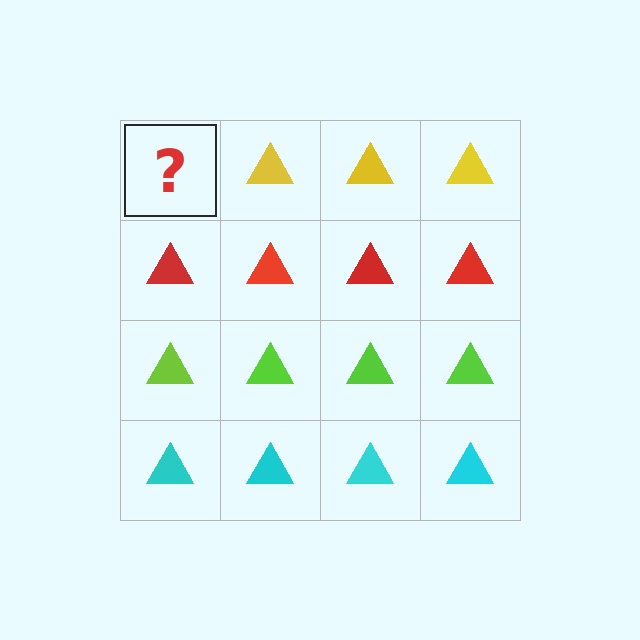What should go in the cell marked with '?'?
The missing cell should contain a yellow triangle.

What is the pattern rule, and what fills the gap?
The rule is that each row has a consistent color. The gap should be filled with a yellow triangle.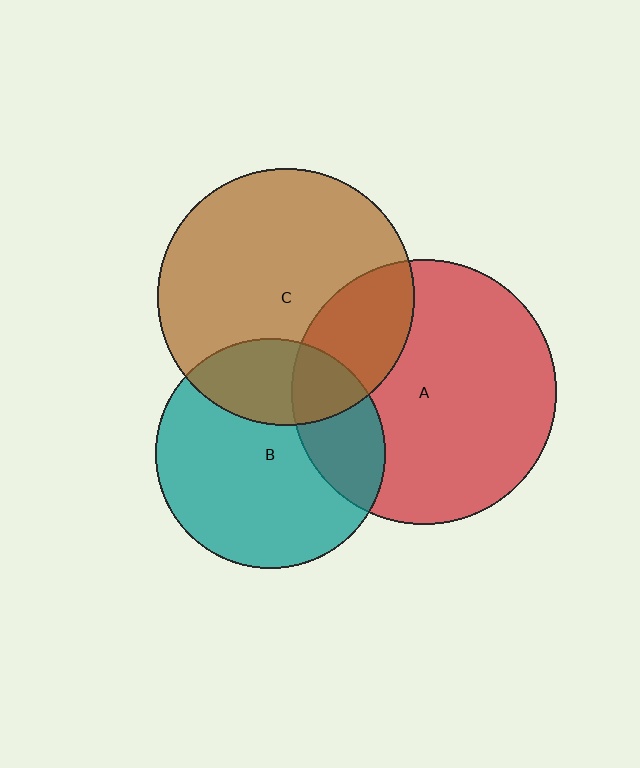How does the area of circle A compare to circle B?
Approximately 1.3 times.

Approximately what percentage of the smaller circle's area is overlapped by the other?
Approximately 25%.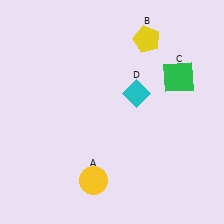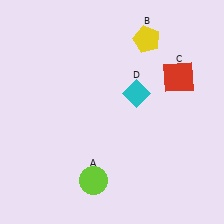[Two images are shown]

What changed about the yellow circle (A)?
In Image 1, A is yellow. In Image 2, it changed to lime.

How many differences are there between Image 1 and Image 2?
There are 2 differences between the two images.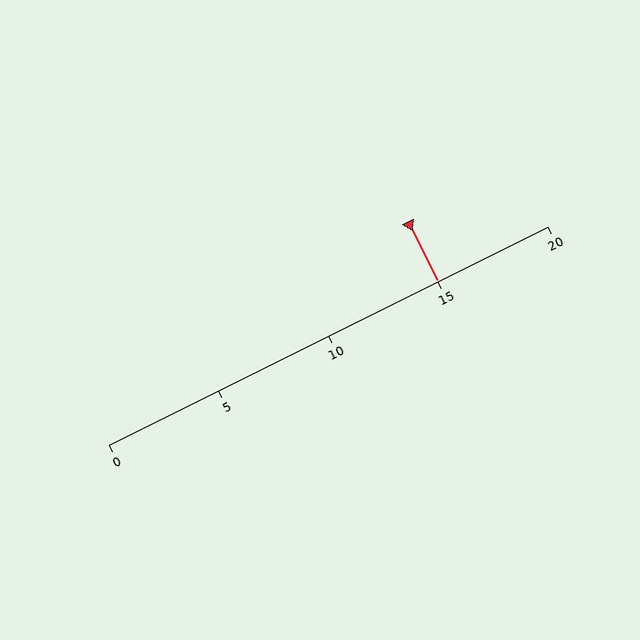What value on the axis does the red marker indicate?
The marker indicates approximately 15.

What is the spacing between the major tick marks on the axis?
The major ticks are spaced 5 apart.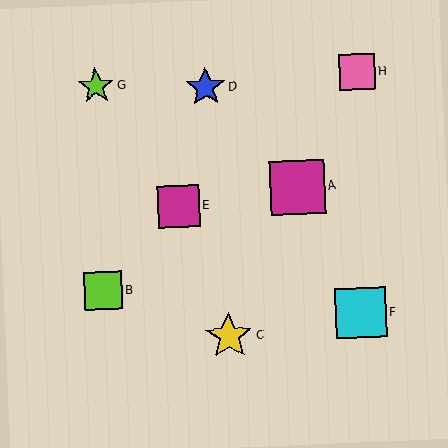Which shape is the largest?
The magenta square (labeled A) is the largest.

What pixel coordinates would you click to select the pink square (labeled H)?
Click at (357, 72) to select the pink square H.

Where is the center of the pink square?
The center of the pink square is at (357, 72).